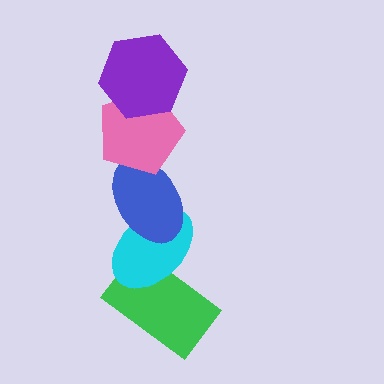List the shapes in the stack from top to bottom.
From top to bottom: the purple hexagon, the pink pentagon, the blue ellipse, the cyan ellipse, the green rectangle.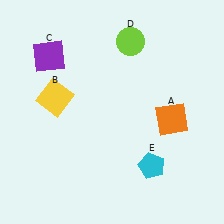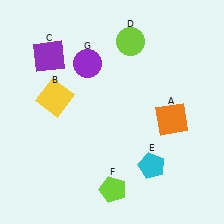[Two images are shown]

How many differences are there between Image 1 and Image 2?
There are 2 differences between the two images.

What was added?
A lime pentagon (F), a purple circle (G) were added in Image 2.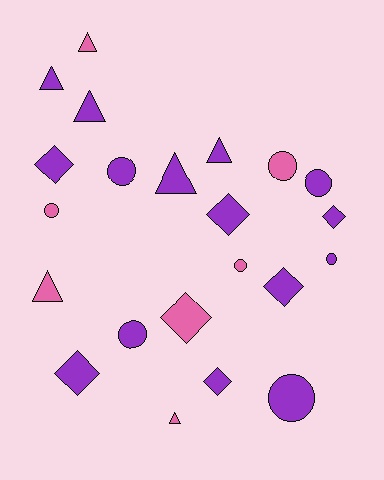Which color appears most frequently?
Purple, with 15 objects.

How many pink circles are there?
There are 3 pink circles.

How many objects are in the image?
There are 22 objects.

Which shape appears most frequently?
Circle, with 8 objects.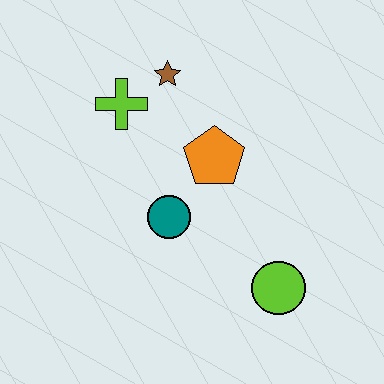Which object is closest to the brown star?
The lime cross is closest to the brown star.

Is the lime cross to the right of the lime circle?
No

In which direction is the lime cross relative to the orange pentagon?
The lime cross is to the left of the orange pentagon.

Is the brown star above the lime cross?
Yes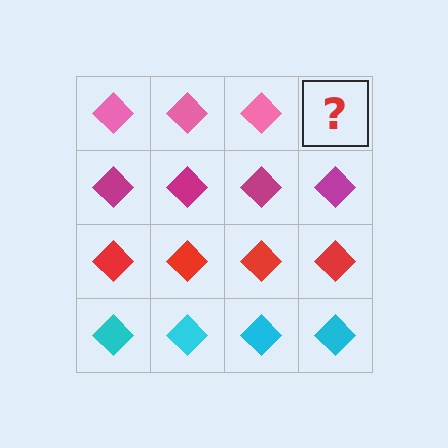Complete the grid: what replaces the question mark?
The question mark should be replaced with a pink diamond.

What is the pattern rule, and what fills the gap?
The rule is that each row has a consistent color. The gap should be filled with a pink diamond.